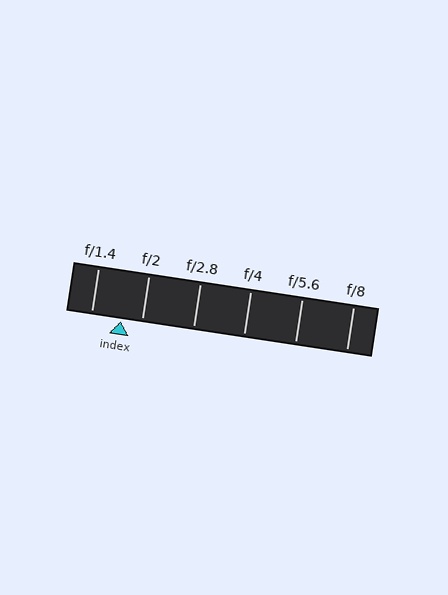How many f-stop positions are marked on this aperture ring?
There are 6 f-stop positions marked.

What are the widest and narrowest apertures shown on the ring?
The widest aperture shown is f/1.4 and the narrowest is f/8.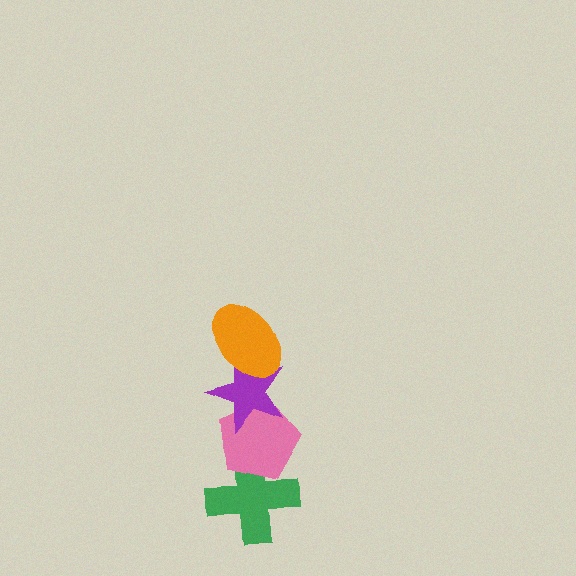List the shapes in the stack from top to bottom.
From top to bottom: the orange ellipse, the purple star, the pink pentagon, the green cross.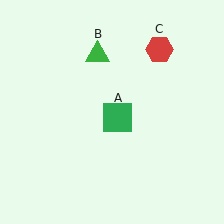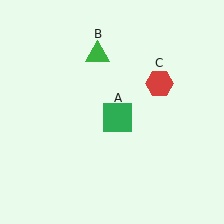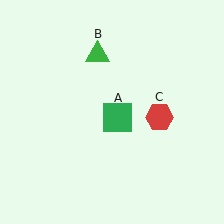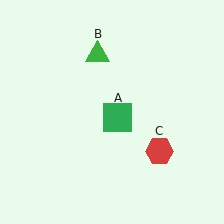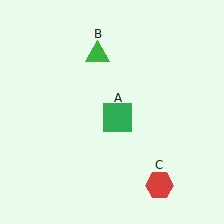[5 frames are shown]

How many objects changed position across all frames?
1 object changed position: red hexagon (object C).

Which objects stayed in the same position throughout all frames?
Green square (object A) and green triangle (object B) remained stationary.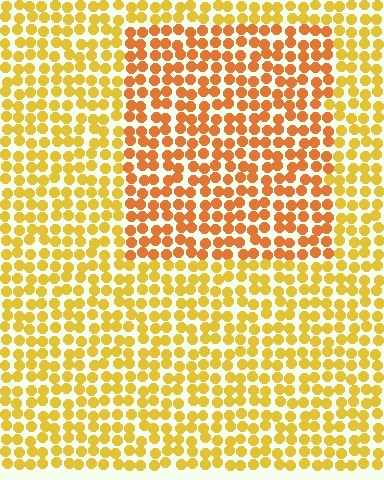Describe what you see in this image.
The image is filled with small yellow elements in a uniform arrangement. A rectangle-shaped region is visible where the elements are tinted to a slightly different hue, forming a subtle color boundary.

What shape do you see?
I see a rectangle.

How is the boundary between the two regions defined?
The boundary is defined purely by a slight shift in hue (about 27 degrees). Spacing, size, and orientation are identical on both sides.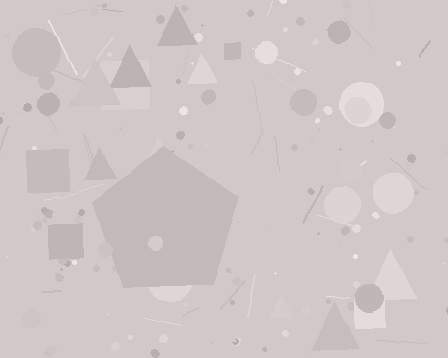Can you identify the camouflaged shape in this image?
The camouflaged shape is a pentagon.